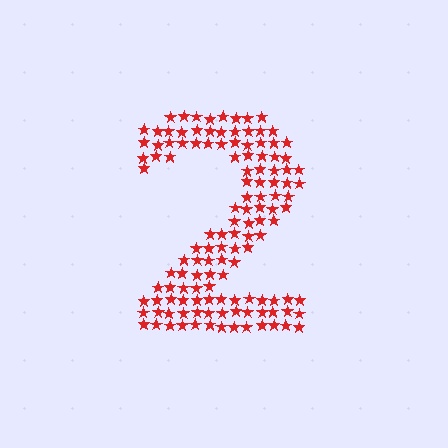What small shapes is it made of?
It is made of small stars.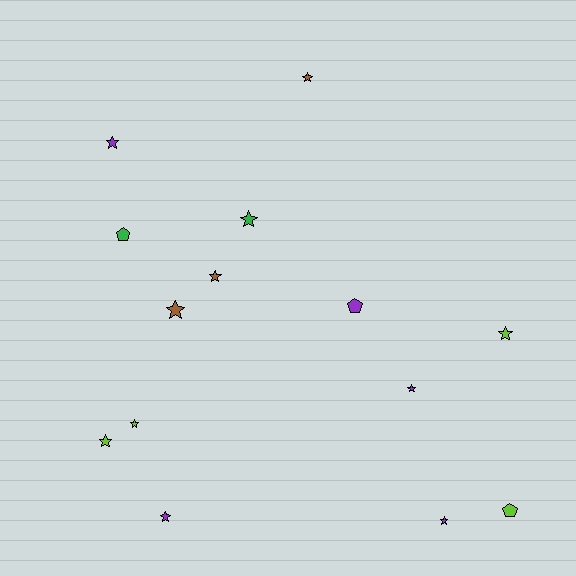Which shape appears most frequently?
Star, with 11 objects.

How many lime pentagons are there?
There is 1 lime pentagon.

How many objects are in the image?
There are 14 objects.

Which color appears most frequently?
Purple, with 5 objects.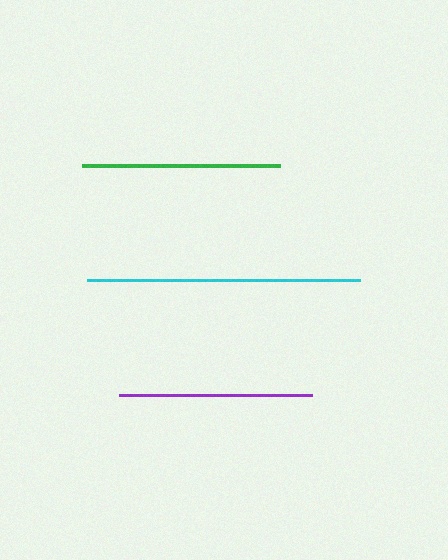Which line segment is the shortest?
The purple line is the shortest at approximately 193 pixels.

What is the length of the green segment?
The green segment is approximately 197 pixels long.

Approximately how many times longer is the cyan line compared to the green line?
The cyan line is approximately 1.4 times the length of the green line.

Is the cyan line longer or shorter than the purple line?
The cyan line is longer than the purple line.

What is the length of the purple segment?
The purple segment is approximately 193 pixels long.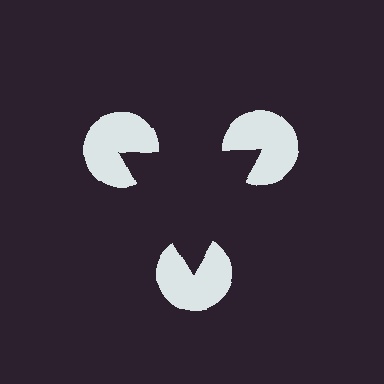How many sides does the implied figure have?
3 sides.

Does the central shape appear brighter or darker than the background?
It typically appears slightly darker than the background, even though no actual brightness change is drawn.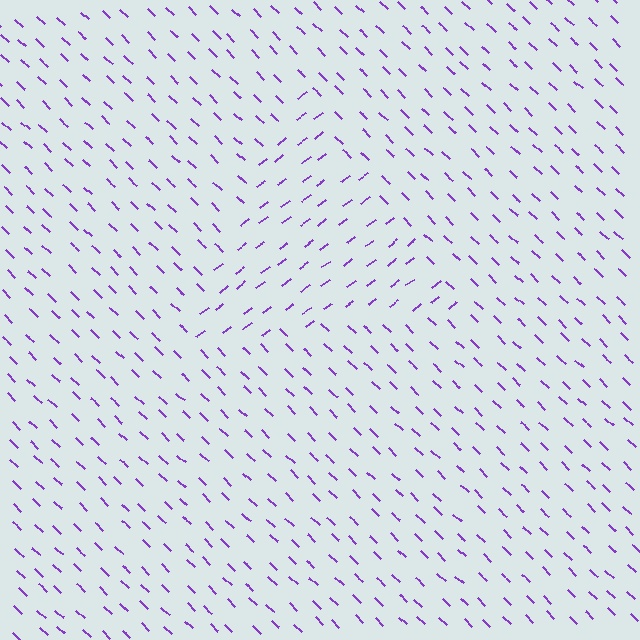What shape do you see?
I see a triangle.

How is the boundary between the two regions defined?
The boundary is defined purely by a change in line orientation (approximately 80 degrees difference). All lines are the same color and thickness.